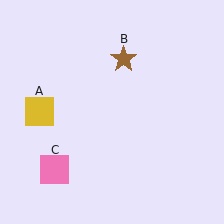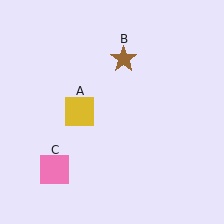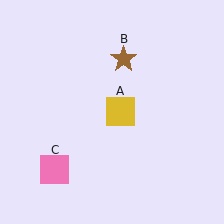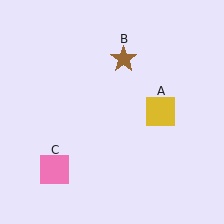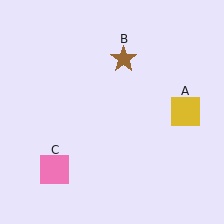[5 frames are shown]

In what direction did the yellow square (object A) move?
The yellow square (object A) moved right.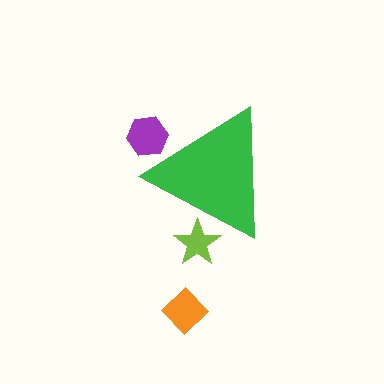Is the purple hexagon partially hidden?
Yes, the purple hexagon is partially hidden behind the green triangle.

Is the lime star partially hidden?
Yes, the lime star is partially hidden behind the green triangle.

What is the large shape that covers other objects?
A green triangle.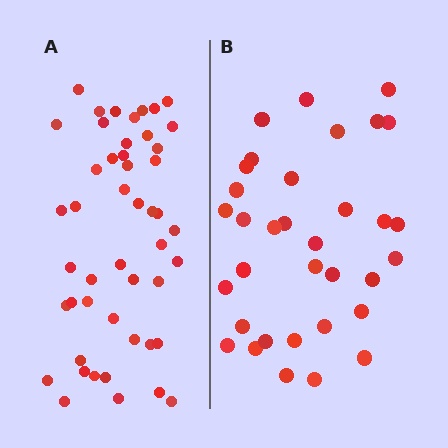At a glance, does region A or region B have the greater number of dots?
Region A (the left region) has more dots.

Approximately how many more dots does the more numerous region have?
Region A has approximately 15 more dots than region B.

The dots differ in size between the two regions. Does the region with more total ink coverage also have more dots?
No. Region B has more total ink coverage because its dots are larger, but region A actually contains more individual dots. Total area can be misleading — the number of items is what matters here.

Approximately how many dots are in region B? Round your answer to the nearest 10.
About 30 dots. (The exact count is 34, which rounds to 30.)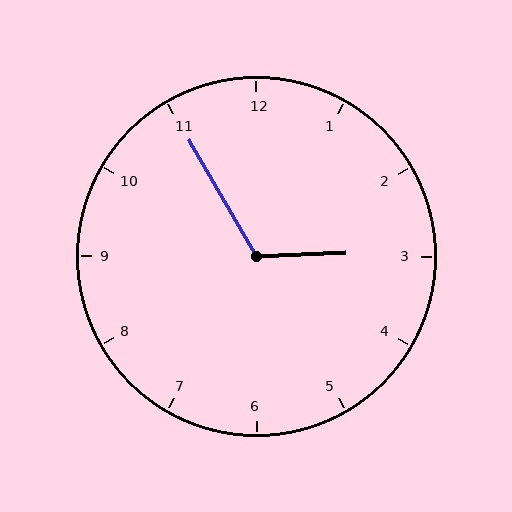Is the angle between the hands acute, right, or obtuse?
It is obtuse.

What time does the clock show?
2:55.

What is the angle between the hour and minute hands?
Approximately 118 degrees.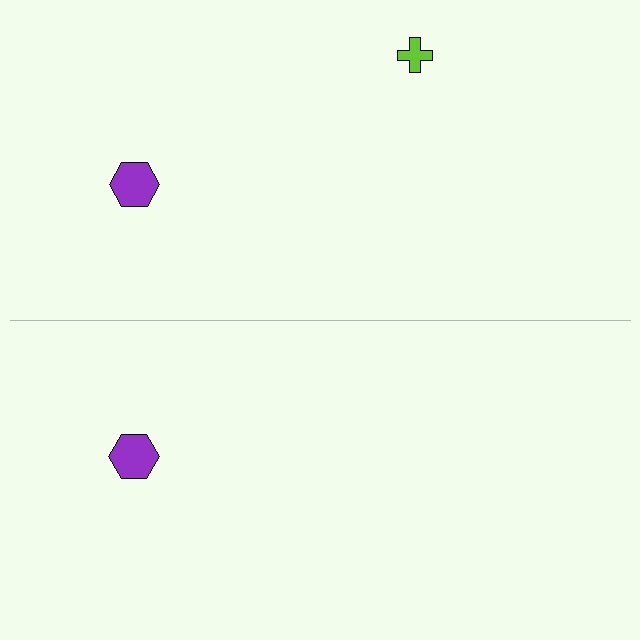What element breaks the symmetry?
A lime cross is missing from the bottom side.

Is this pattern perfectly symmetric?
No, the pattern is not perfectly symmetric. A lime cross is missing from the bottom side.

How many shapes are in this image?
There are 3 shapes in this image.